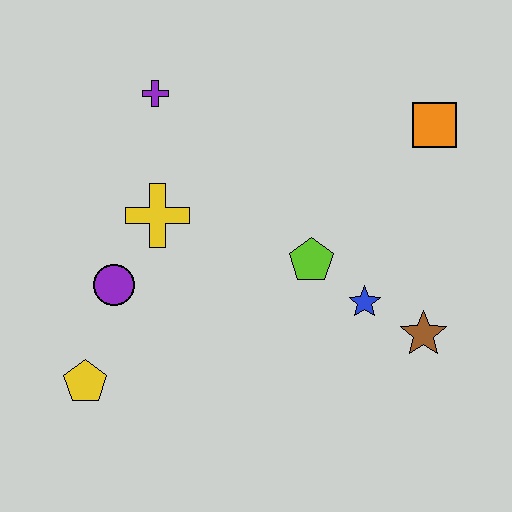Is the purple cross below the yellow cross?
No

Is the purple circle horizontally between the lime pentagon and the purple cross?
No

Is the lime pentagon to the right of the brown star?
No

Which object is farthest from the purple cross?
The brown star is farthest from the purple cross.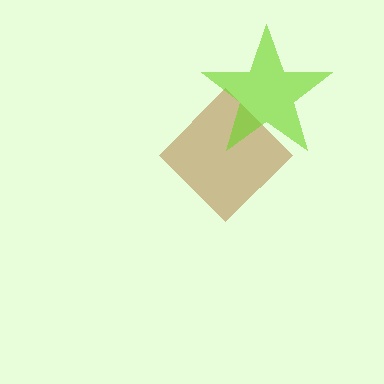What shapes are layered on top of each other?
The layered shapes are: a brown diamond, a lime star.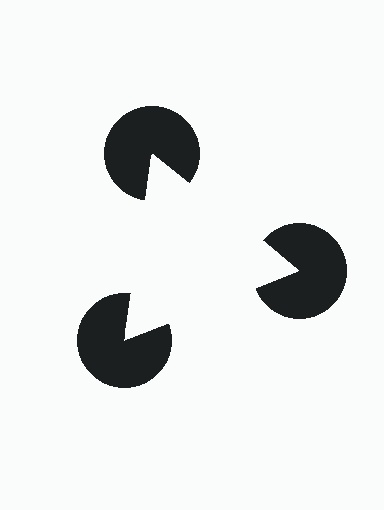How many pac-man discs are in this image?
There are 3 — one at each vertex of the illusory triangle.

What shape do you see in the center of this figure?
An illusory triangle — its edges are inferred from the aligned wedge cuts in the pac-man discs, not physically drawn.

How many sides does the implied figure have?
3 sides.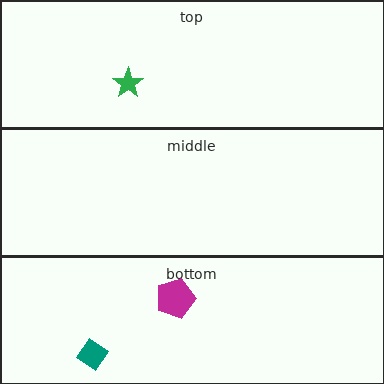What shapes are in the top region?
The green star.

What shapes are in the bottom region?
The magenta pentagon, the teal diamond.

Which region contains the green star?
The top region.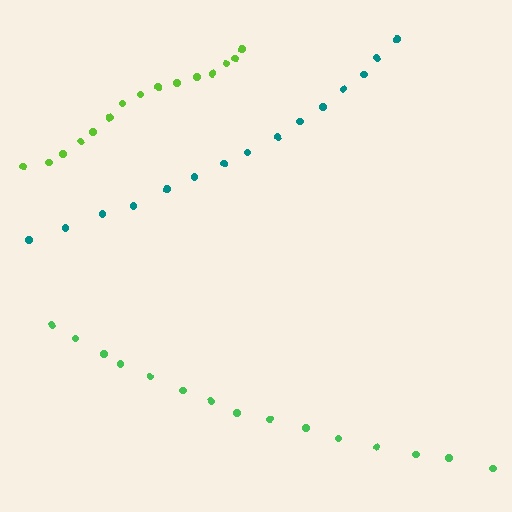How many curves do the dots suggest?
There are 3 distinct paths.